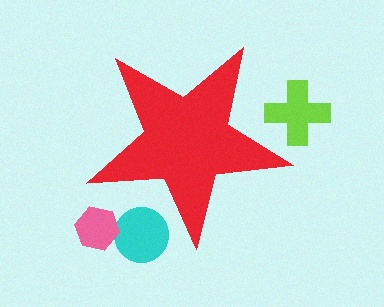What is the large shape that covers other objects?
A red star.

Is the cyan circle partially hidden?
Yes, the cyan circle is partially hidden behind the red star.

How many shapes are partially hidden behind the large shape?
1 shape is partially hidden.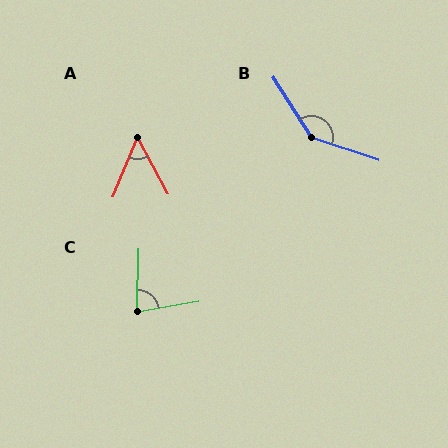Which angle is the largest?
B, at approximately 141 degrees.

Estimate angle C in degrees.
Approximately 79 degrees.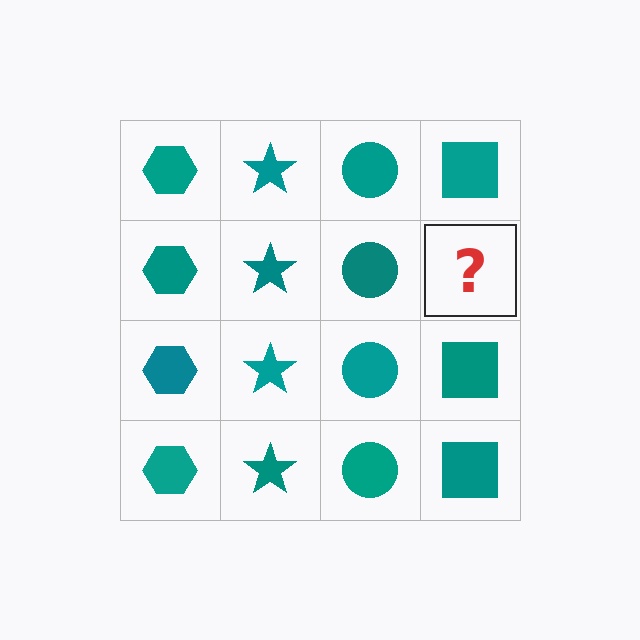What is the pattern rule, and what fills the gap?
The rule is that each column has a consistent shape. The gap should be filled with a teal square.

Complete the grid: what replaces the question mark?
The question mark should be replaced with a teal square.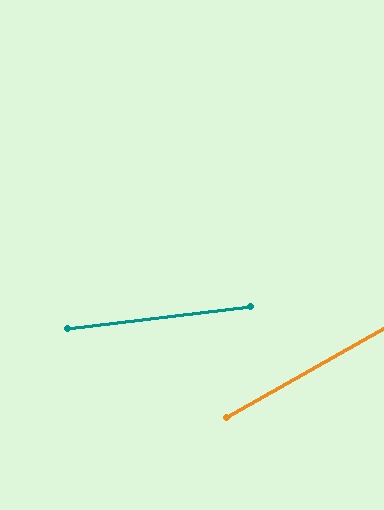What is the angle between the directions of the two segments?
Approximately 23 degrees.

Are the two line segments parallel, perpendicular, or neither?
Neither parallel nor perpendicular — they differ by about 23°.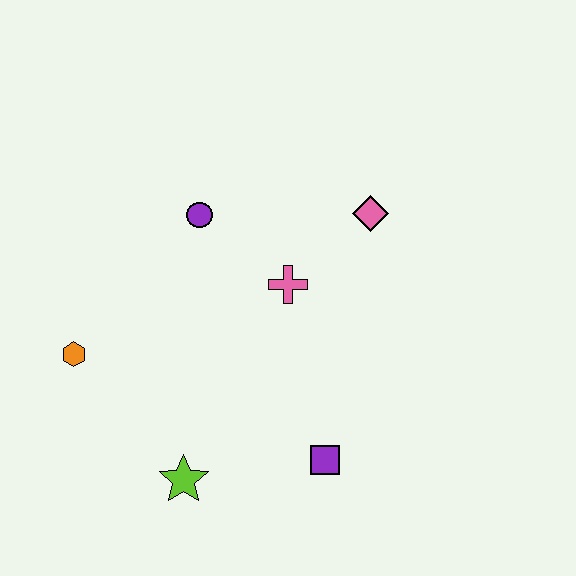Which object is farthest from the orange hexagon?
The pink diamond is farthest from the orange hexagon.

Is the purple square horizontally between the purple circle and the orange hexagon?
No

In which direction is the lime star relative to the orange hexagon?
The lime star is below the orange hexagon.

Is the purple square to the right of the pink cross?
Yes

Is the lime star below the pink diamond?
Yes